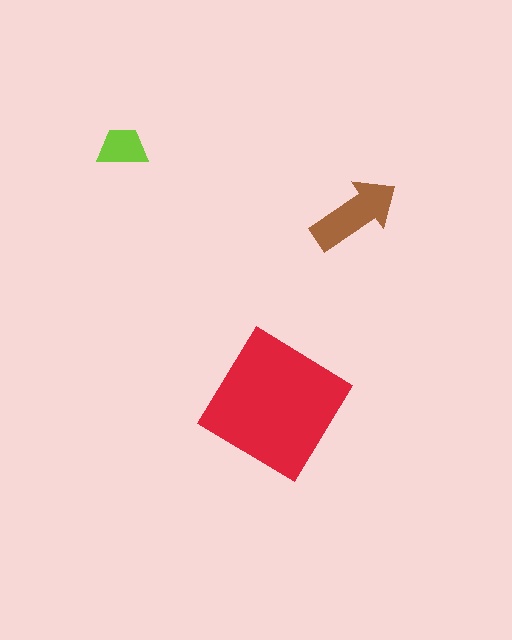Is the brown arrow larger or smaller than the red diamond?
Smaller.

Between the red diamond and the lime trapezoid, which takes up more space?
The red diamond.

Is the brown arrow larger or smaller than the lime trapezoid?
Larger.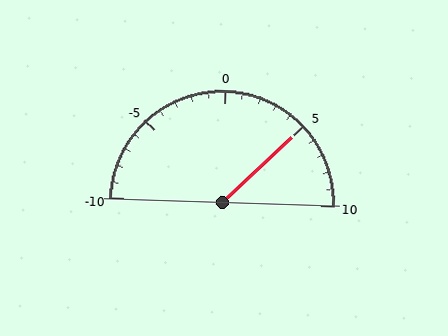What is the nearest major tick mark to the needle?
The nearest major tick mark is 5.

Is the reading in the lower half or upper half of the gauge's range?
The reading is in the upper half of the range (-10 to 10).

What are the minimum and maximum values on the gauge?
The gauge ranges from -10 to 10.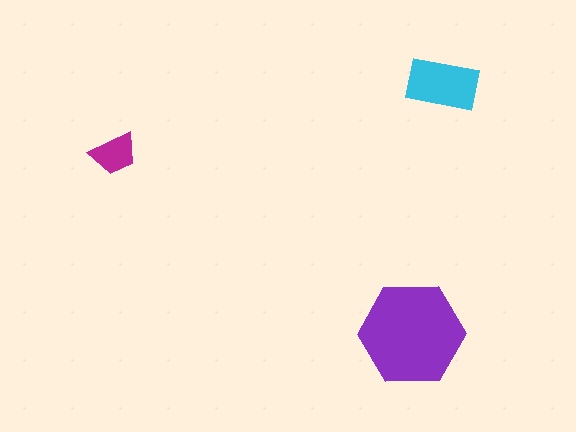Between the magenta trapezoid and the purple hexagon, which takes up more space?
The purple hexagon.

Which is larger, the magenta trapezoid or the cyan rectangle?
The cyan rectangle.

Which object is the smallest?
The magenta trapezoid.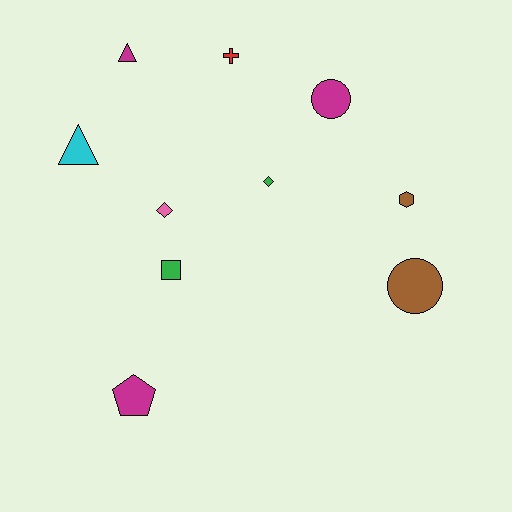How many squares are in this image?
There is 1 square.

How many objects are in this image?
There are 10 objects.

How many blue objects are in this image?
There are no blue objects.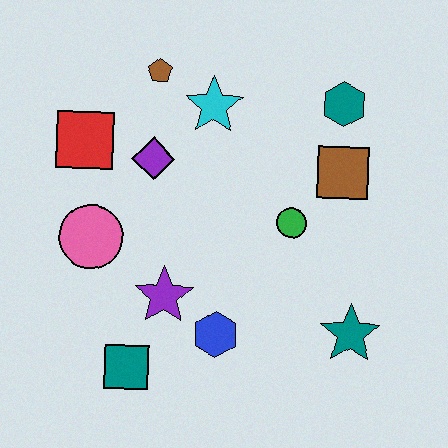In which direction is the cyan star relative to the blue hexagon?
The cyan star is above the blue hexagon.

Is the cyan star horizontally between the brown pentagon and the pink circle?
No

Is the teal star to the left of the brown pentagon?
No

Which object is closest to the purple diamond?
The red square is closest to the purple diamond.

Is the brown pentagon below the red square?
No